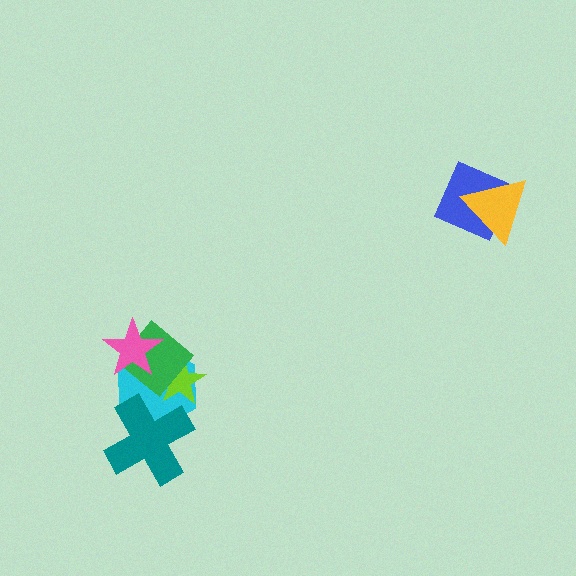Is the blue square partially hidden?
Yes, it is partially covered by another shape.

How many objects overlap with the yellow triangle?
1 object overlaps with the yellow triangle.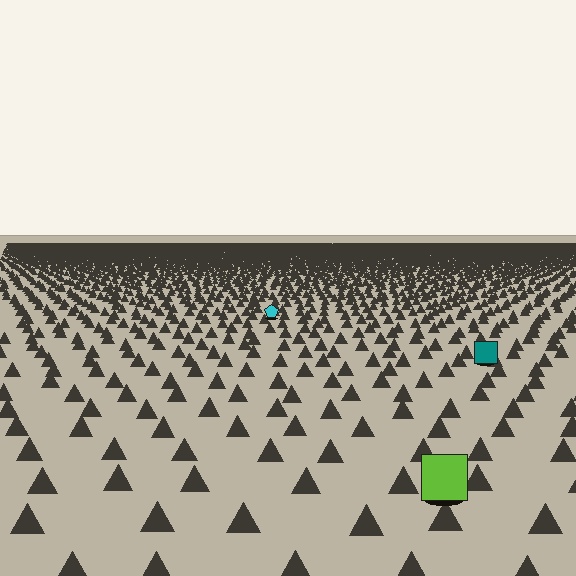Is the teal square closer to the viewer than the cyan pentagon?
Yes. The teal square is closer — you can tell from the texture gradient: the ground texture is coarser near it.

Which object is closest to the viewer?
The lime square is closest. The texture marks near it are larger and more spread out.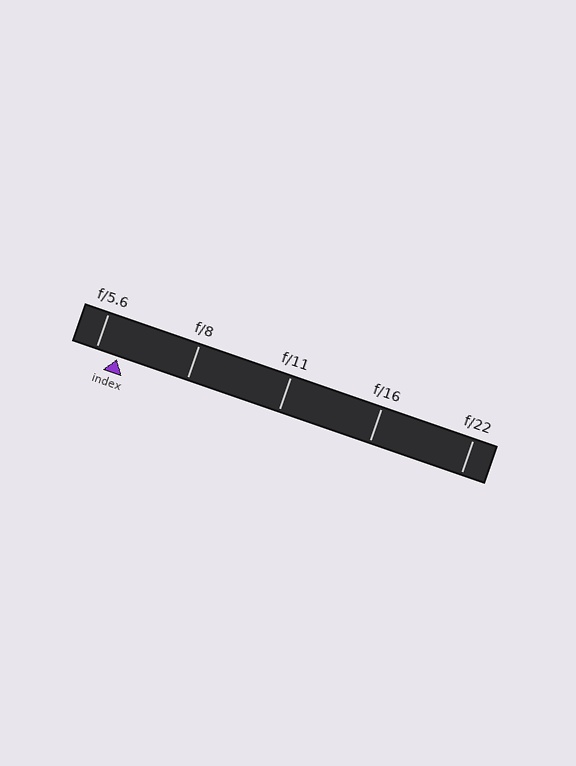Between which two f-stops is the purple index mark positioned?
The index mark is between f/5.6 and f/8.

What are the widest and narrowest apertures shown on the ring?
The widest aperture shown is f/5.6 and the narrowest is f/22.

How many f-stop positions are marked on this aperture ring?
There are 5 f-stop positions marked.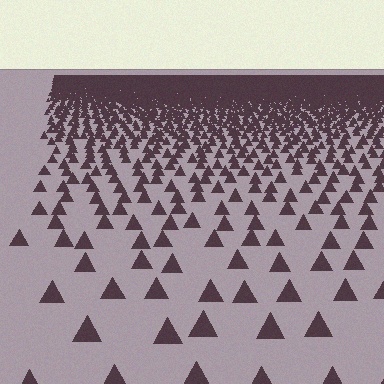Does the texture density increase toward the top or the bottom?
Density increases toward the top.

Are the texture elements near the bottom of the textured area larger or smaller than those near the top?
Larger. Near the bottom, elements are closer to the viewer and appear at a bigger on-screen size.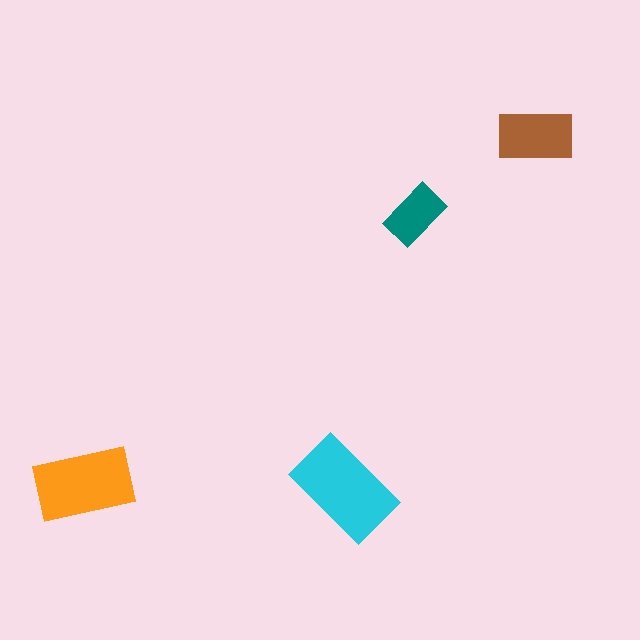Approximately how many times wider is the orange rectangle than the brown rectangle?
About 1.5 times wider.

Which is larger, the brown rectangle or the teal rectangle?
The brown one.